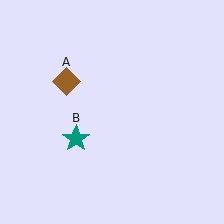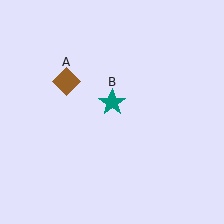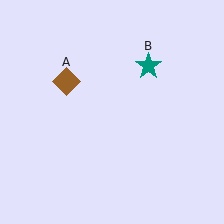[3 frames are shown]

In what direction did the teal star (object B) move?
The teal star (object B) moved up and to the right.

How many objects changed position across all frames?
1 object changed position: teal star (object B).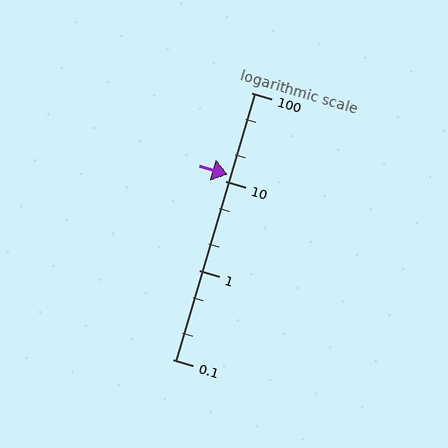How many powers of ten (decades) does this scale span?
The scale spans 3 decades, from 0.1 to 100.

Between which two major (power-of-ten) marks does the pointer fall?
The pointer is between 10 and 100.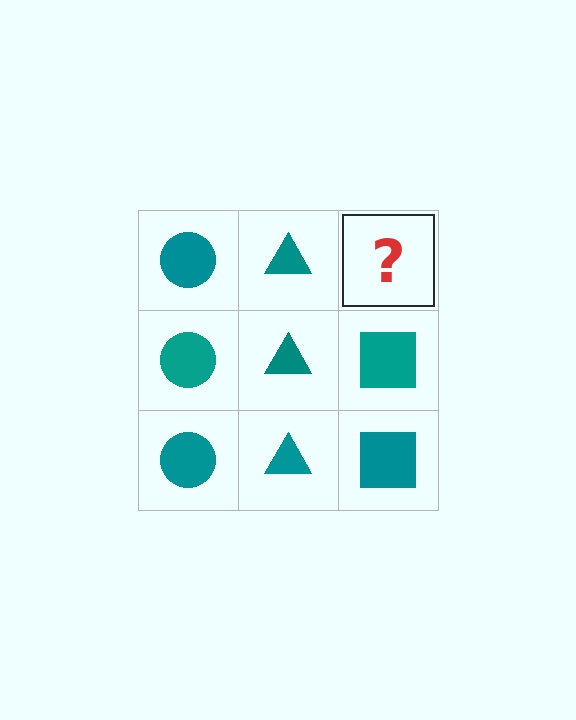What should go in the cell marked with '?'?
The missing cell should contain a teal square.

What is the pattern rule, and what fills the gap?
The rule is that each column has a consistent shape. The gap should be filled with a teal square.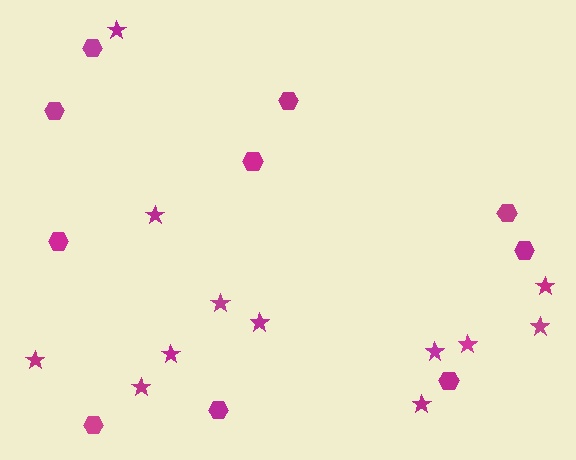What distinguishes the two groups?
There are 2 groups: one group of hexagons (10) and one group of stars (12).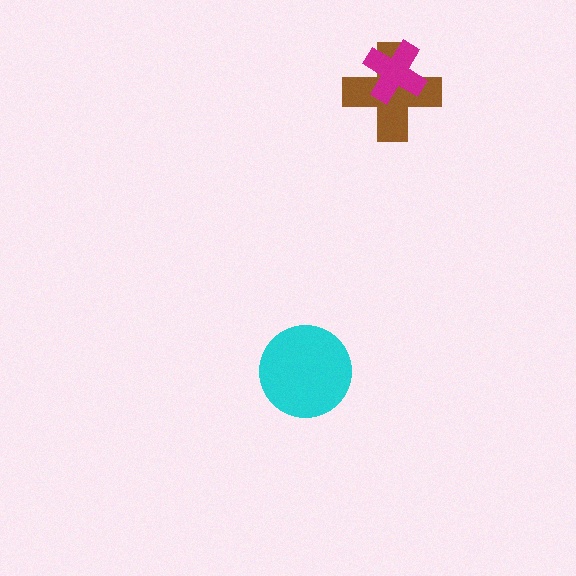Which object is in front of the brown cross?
The magenta cross is in front of the brown cross.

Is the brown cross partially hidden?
Yes, it is partially covered by another shape.